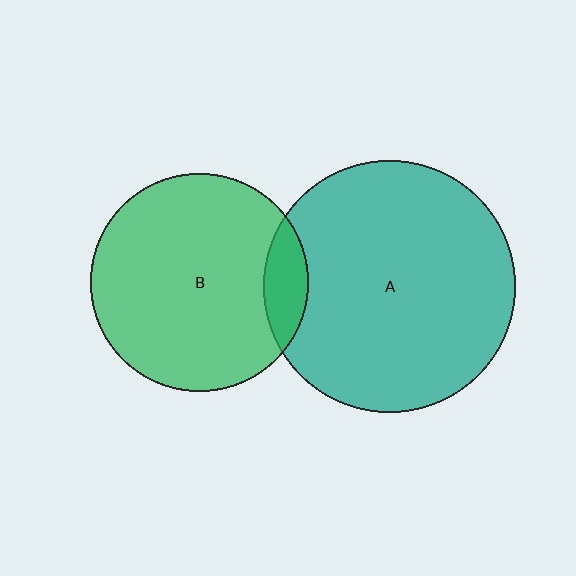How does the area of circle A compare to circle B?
Approximately 1.3 times.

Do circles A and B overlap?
Yes.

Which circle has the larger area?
Circle A (teal).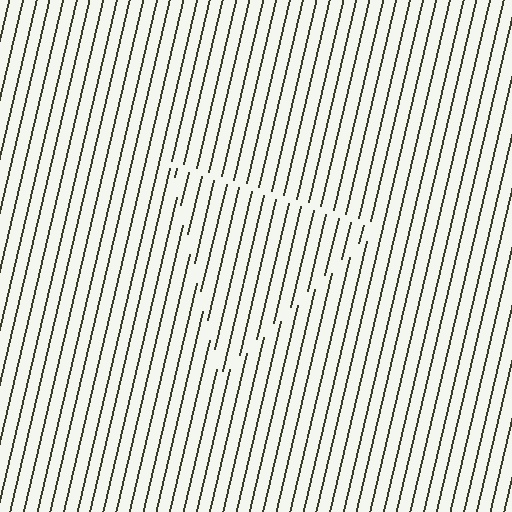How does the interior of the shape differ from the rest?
The interior of the shape contains the same grating, shifted by half a period — the contour is defined by the phase discontinuity where line-ends from the inner and outer gratings abut.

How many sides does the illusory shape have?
3 sides — the line-ends trace a triangle.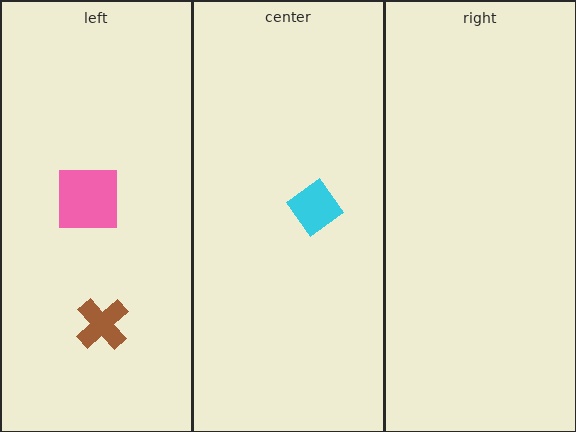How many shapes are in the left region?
2.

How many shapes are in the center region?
1.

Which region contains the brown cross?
The left region.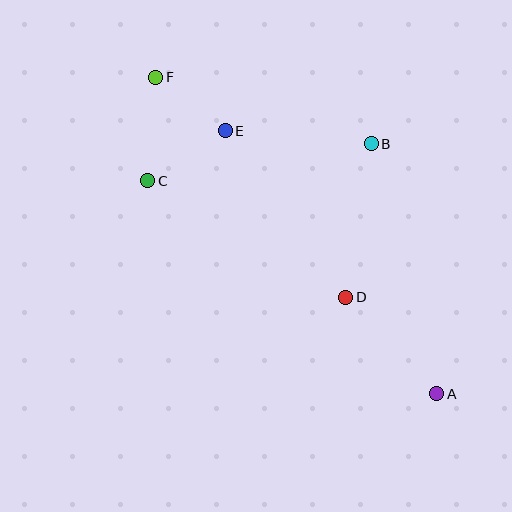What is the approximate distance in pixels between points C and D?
The distance between C and D is approximately 230 pixels.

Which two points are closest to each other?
Points E and F are closest to each other.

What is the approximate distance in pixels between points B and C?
The distance between B and C is approximately 227 pixels.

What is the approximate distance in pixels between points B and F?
The distance between B and F is approximately 225 pixels.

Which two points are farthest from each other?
Points A and F are farthest from each other.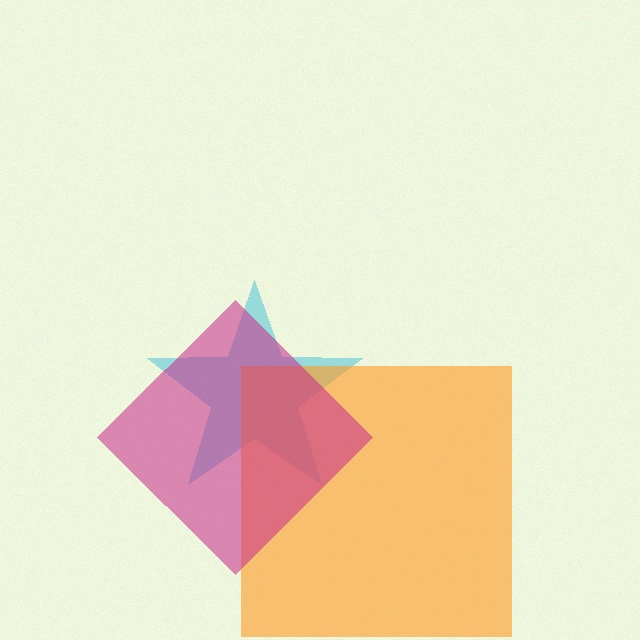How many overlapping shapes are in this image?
There are 3 overlapping shapes in the image.